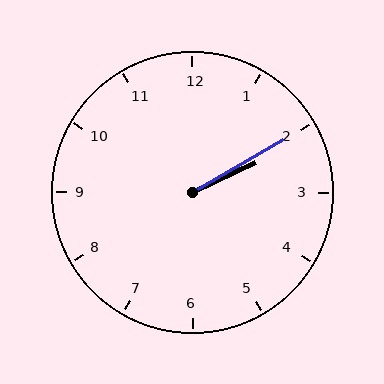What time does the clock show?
2:10.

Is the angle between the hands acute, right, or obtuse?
It is acute.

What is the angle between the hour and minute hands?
Approximately 5 degrees.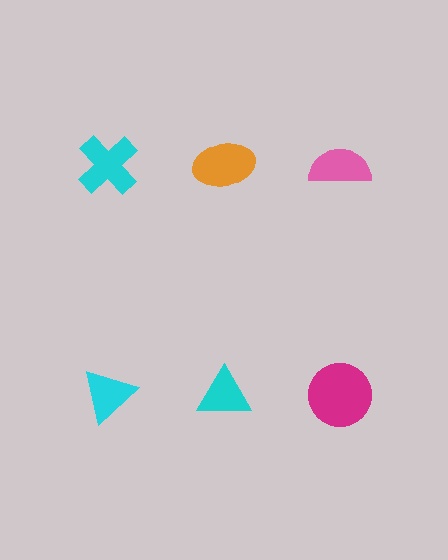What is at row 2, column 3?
A magenta circle.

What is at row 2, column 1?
A cyan triangle.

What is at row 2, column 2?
A cyan triangle.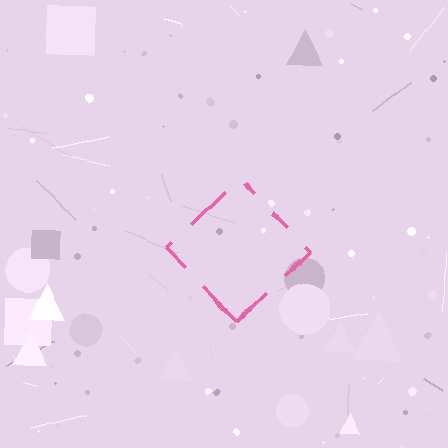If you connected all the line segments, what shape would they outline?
They would outline a diamond.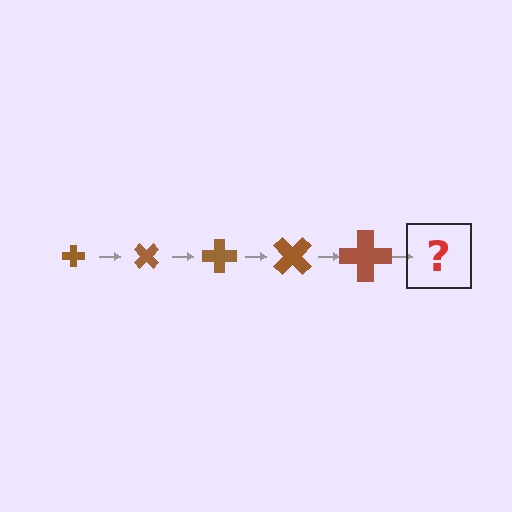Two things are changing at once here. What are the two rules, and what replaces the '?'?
The two rules are that the cross grows larger each step and it rotates 45 degrees each step. The '?' should be a cross, larger than the previous one and rotated 225 degrees from the start.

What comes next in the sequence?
The next element should be a cross, larger than the previous one and rotated 225 degrees from the start.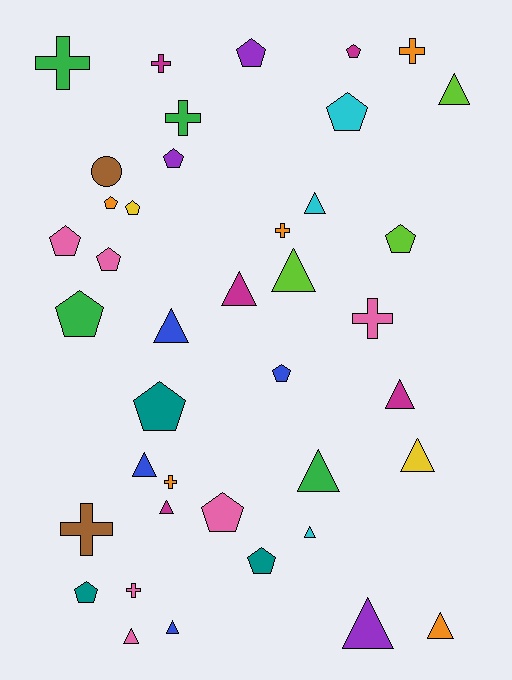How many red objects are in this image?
There are no red objects.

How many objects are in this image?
There are 40 objects.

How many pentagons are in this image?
There are 15 pentagons.